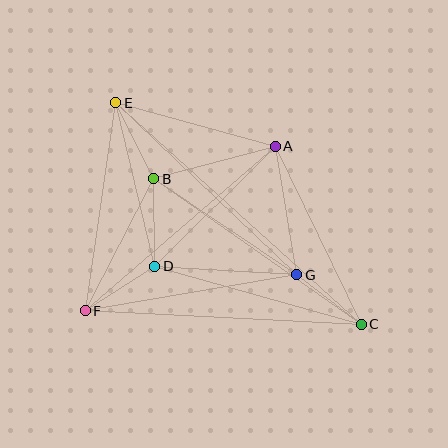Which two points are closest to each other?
Points C and G are closest to each other.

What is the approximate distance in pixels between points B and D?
The distance between B and D is approximately 87 pixels.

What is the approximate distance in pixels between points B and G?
The distance between B and G is approximately 172 pixels.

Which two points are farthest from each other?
Points C and E are farthest from each other.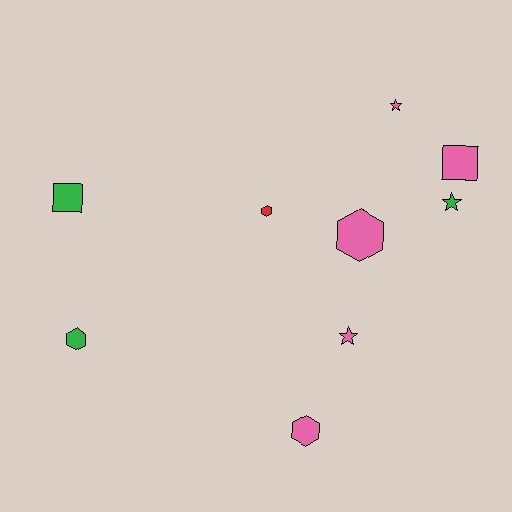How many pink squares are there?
There is 1 pink square.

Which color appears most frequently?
Pink, with 5 objects.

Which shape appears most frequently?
Hexagon, with 4 objects.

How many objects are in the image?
There are 9 objects.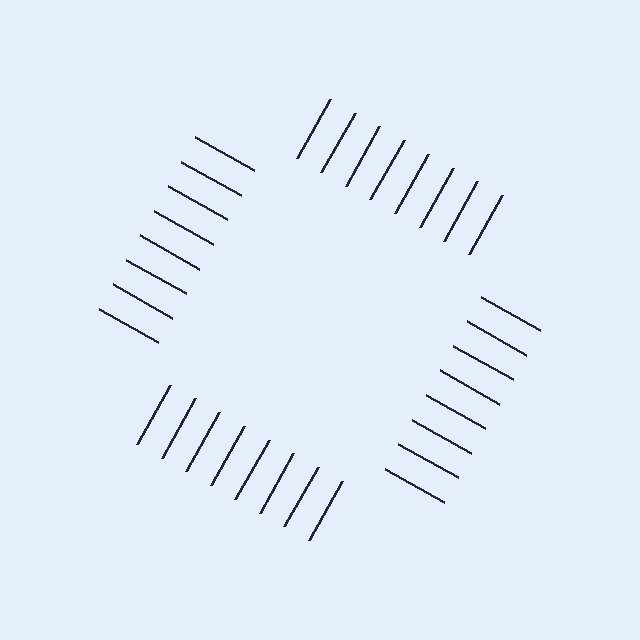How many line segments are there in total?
32 — 8 along each of the 4 edges.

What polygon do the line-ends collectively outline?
An illusory square — the line segments terminate on its edges but no continuous stroke is drawn.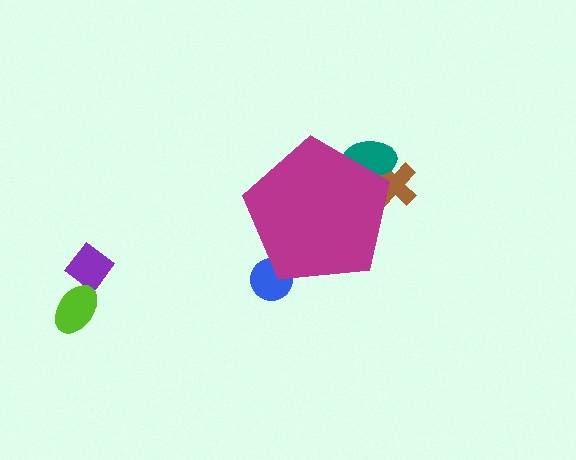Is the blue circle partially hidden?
Yes, the blue circle is partially hidden behind the magenta pentagon.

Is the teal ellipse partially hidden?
Yes, the teal ellipse is partially hidden behind the magenta pentagon.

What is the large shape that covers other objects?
A magenta pentagon.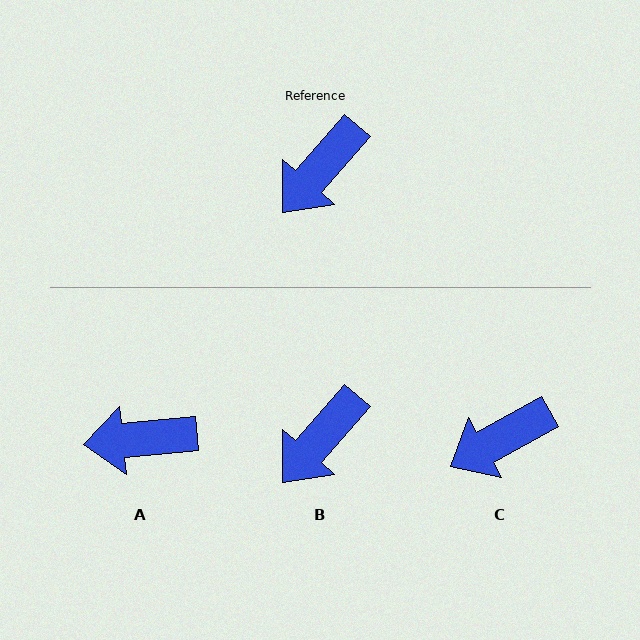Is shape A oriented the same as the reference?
No, it is off by about 44 degrees.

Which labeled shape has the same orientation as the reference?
B.